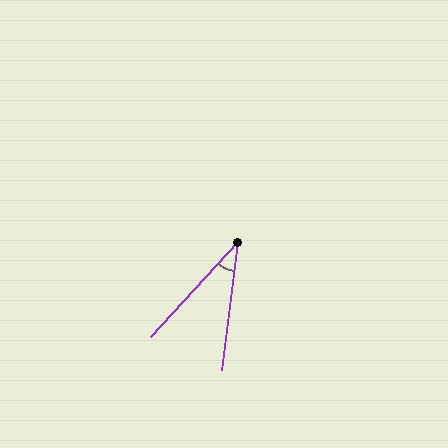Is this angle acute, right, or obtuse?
It is acute.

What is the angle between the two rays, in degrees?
Approximately 35 degrees.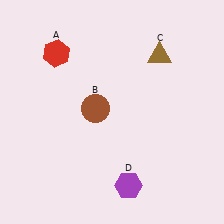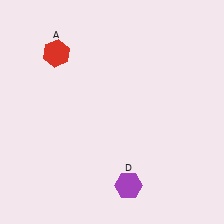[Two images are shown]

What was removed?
The brown triangle (C), the brown circle (B) were removed in Image 2.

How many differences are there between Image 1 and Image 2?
There are 2 differences between the two images.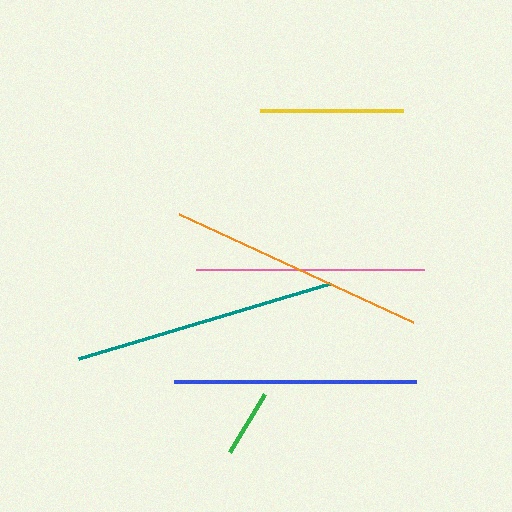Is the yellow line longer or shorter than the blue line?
The blue line is longer than the yellow line.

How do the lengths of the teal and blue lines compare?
The teal and blue lines are approximately the same length.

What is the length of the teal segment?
The teal segment is approximately 261 pixels long.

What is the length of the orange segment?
The orange segment is approximately 257 pixels long.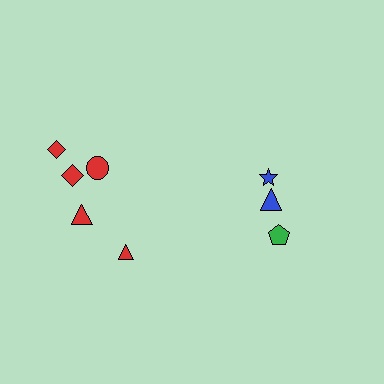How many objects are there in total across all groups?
There are 8 objects.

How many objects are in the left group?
There are 5 objects.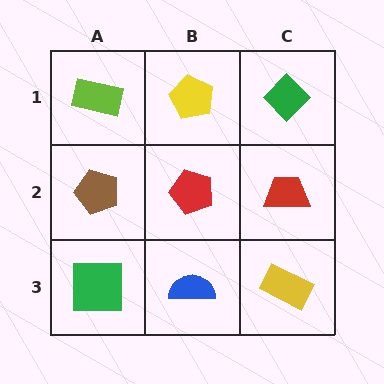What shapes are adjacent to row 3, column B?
A red pentagon (row 2, column B), a green square (row 3, column A), a yellow rectangle (row 3, column C).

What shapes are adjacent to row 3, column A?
A brown pentagon (row 2, column A), a blue semicircle (row 3, column B).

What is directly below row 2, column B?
A blue semicircle.